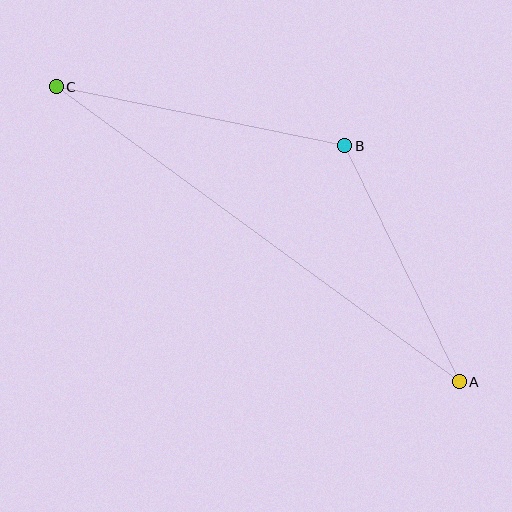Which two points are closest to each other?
Points A and B are closest to each other.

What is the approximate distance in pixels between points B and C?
The distance between B and C is approximately 294 pixels.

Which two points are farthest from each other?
Points A and C are farthest from each other.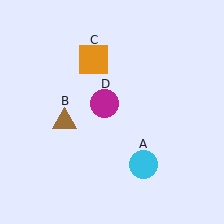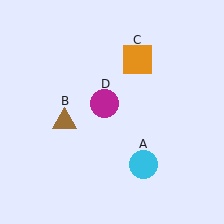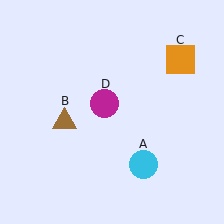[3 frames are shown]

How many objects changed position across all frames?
1 object changed position: orange square (object C).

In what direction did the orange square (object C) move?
The orange square (object C) moved right.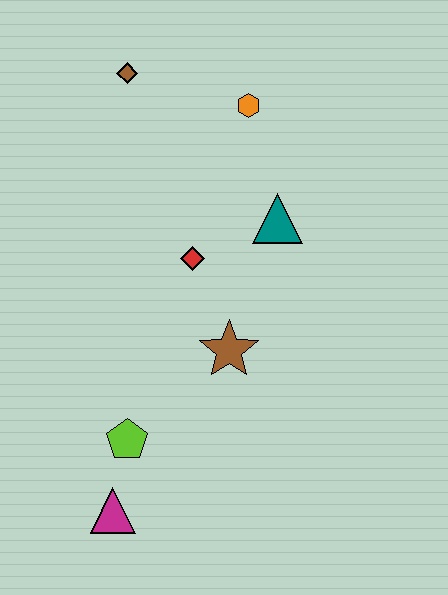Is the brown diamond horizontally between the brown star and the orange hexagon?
No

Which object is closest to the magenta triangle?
The lime pentagon is closest to the magenta triangle.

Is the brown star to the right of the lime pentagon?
Yes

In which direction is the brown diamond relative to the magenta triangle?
The brown diamond is above the magenta triangle.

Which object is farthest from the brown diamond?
The magenta triangle is farthest from the brown diamond.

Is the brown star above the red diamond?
No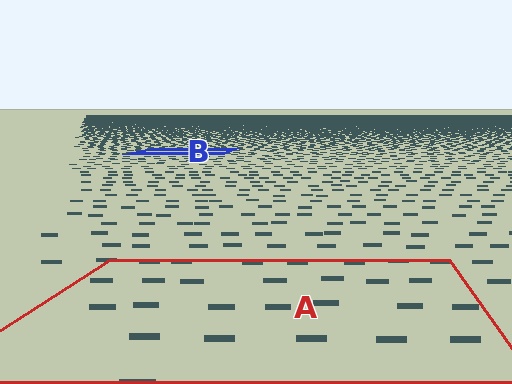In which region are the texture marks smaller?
The texture marks are smaller in region B, because it is farther away.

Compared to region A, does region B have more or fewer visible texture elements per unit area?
Region B has more texture elements per unit area — they are packed more densely because it is farther away.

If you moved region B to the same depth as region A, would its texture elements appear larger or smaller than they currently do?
They would appear larger. At a closer depth, the same texture elements are projected at a bigger on-screen size.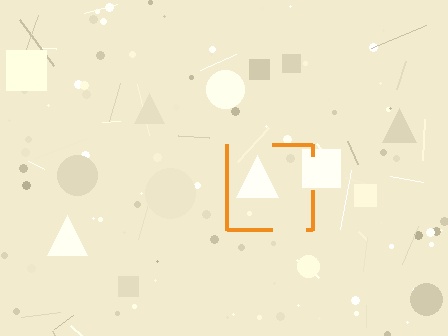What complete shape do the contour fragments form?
The contour fragments form a square.